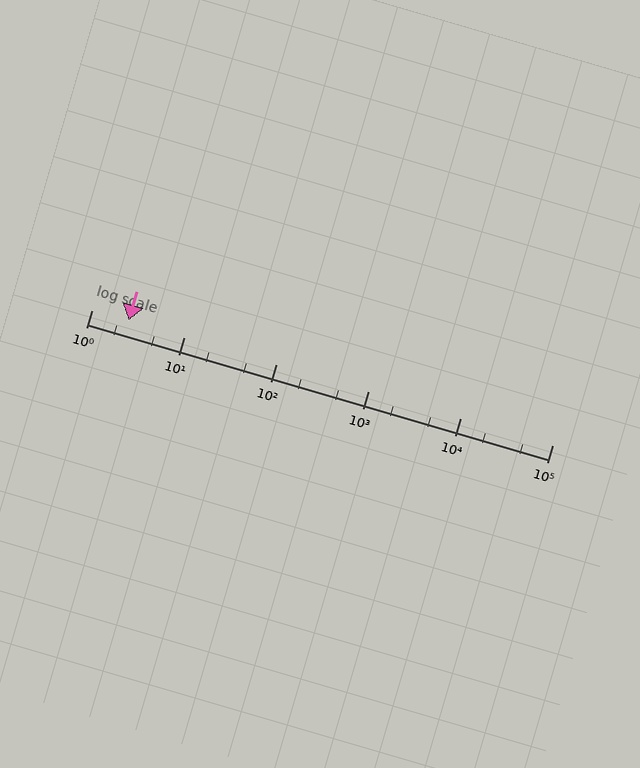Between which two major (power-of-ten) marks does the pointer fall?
The pointer is between 1 and 10.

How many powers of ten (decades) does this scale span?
The scale spans 5 decades, from 1 to 100000.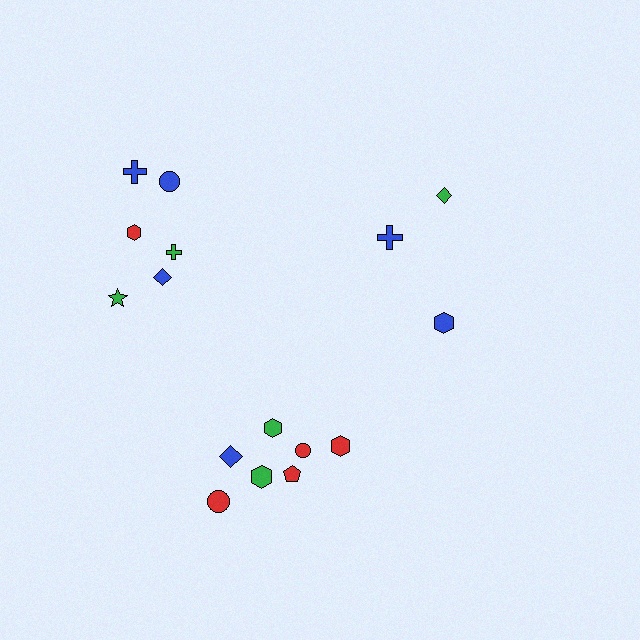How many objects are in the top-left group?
There are 6 objects.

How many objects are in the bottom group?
There are 7 objects.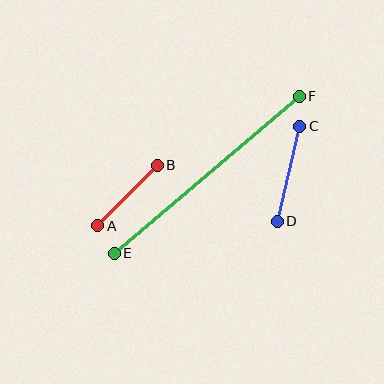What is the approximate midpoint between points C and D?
The midpoint is at approximately (289, 174) pixels.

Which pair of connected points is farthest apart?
Points E and F are farthest apart.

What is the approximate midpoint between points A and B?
The midpoint is at approximately (127, 195) pixels.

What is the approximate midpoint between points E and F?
The midpoint is at approximately (207, 175) pixels.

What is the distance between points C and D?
The distance is approximately 98 pixels.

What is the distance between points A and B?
The distance is approximately 85 pixels.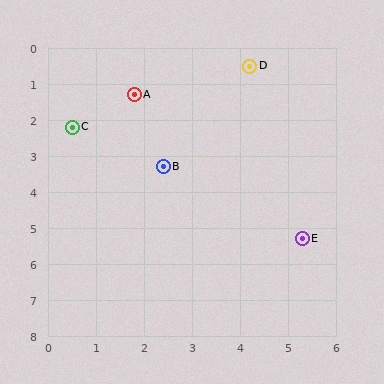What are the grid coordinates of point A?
Point A is at approximately (1.8, 1.3).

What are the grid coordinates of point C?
Point C is at approximately (0.5, 2.2).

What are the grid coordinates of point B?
Point B is at approximately (2.4, 3.3).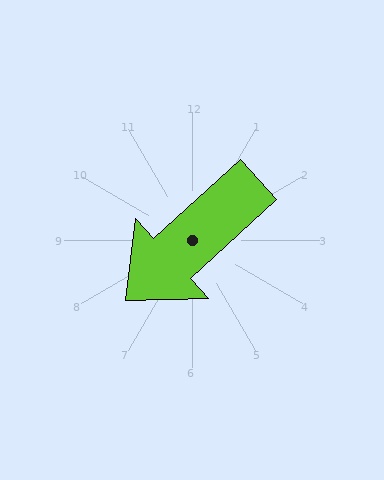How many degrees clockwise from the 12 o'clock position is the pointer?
Approximately 228 degrees.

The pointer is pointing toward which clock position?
Roughly 8 o'clock.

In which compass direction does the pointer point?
Southwest.